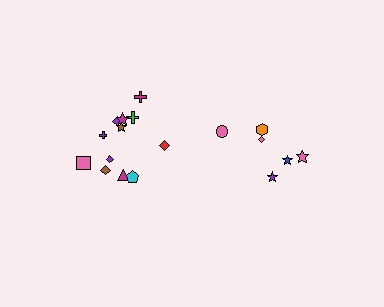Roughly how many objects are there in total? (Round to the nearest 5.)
Roughly 20 objects in total.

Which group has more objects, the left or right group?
The left group.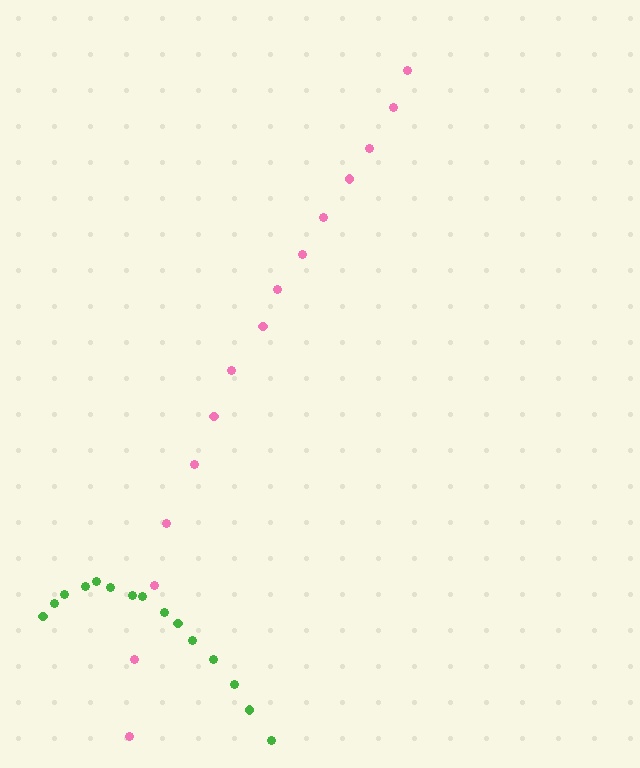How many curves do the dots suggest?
There are 2 distinct paths.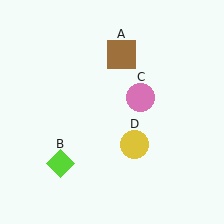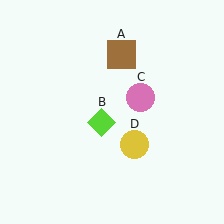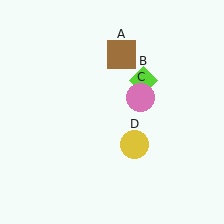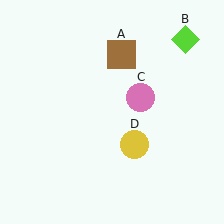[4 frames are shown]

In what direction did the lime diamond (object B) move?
The lime diamond (object B) moved up and to the right.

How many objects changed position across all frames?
1 object changed position: lime diamond (object B).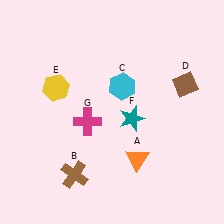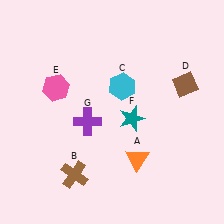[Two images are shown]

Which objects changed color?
E changed from yellow to pink. G changed from magenta to purple.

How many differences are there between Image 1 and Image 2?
There are 2 differences between the two images.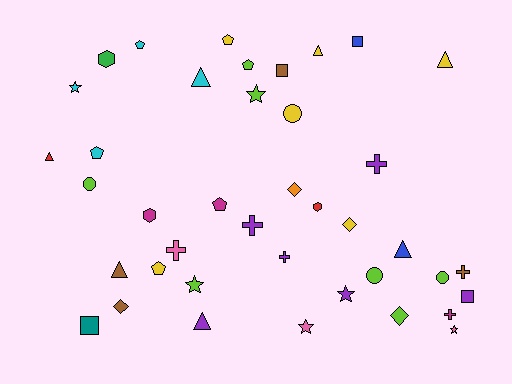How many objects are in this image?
There are 40 objects.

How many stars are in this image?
There are 6 stars.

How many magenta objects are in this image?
There are 3 magenta objects.